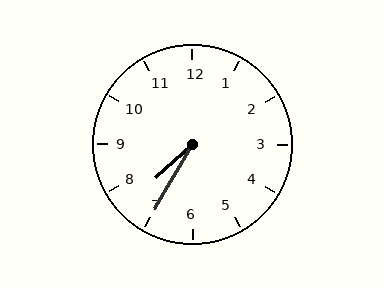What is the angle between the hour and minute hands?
Approximately 18 degrees.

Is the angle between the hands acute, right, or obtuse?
It is acute.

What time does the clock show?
7:35.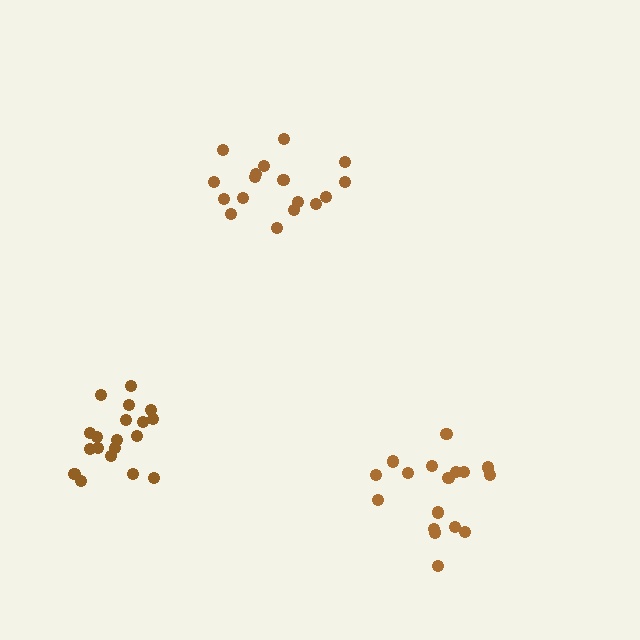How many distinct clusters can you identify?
There are 3 distinct clusters.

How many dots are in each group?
Group 1: 19 dots, Group 2: 17 dots, Group 3: 17 dots (53 total).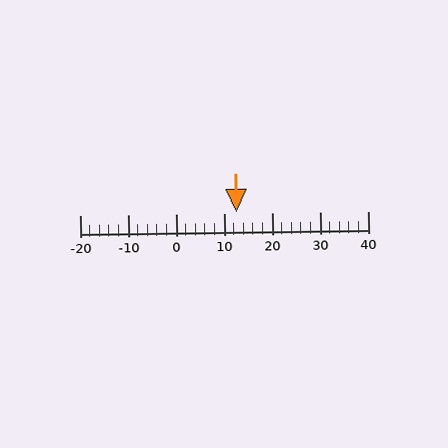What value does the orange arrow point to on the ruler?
The orange arrow points to approximately 13.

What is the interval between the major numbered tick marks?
The major tick marks are spaced 10 units apart.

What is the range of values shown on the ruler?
The ruler shows values from -20 to 40.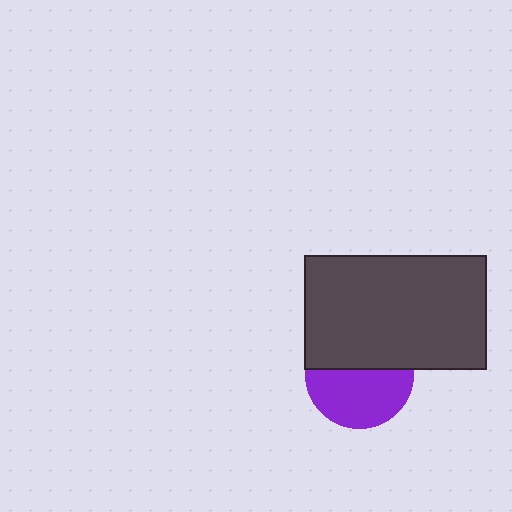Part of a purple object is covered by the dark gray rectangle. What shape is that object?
It is a circle.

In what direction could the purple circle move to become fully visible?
The purple circle could move down. That would shift it out from behind the dark gray rectangle entirely.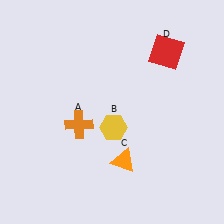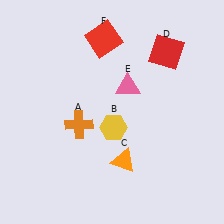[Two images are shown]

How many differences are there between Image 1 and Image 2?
There are 2 differences between the two images.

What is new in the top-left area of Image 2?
A red square (F) was added in the top-left area of Image 2.